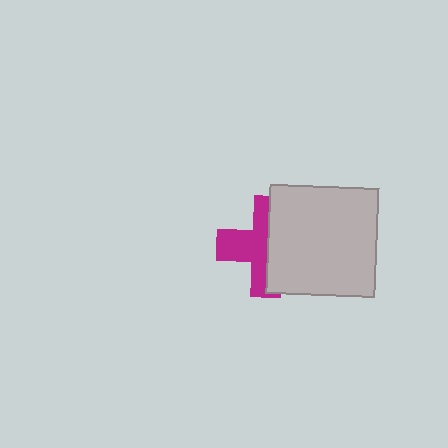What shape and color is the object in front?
The object in front is a light gray square.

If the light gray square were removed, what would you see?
You would see the complete magenta cross.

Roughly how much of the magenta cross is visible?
About half of it is visible (roughly 49%).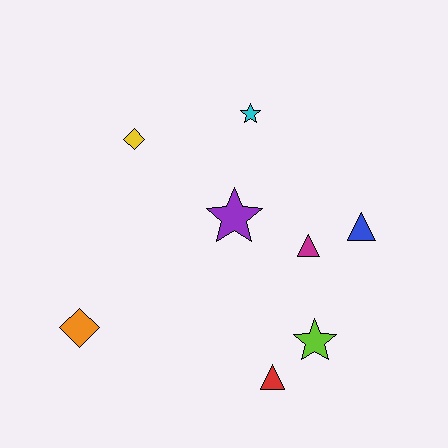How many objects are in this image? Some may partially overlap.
There are 8 objects.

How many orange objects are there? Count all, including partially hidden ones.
There is 1 orange object.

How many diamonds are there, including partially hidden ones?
There are 2 diamonds.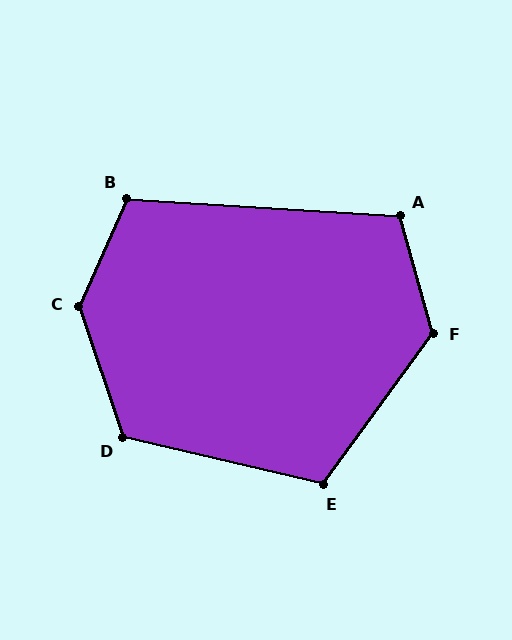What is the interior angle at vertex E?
Approximately 113 degrees (obtuse).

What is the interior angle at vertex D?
Approximately 122 degrees (obtuse).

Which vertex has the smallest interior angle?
A, at approximately 109 degrees.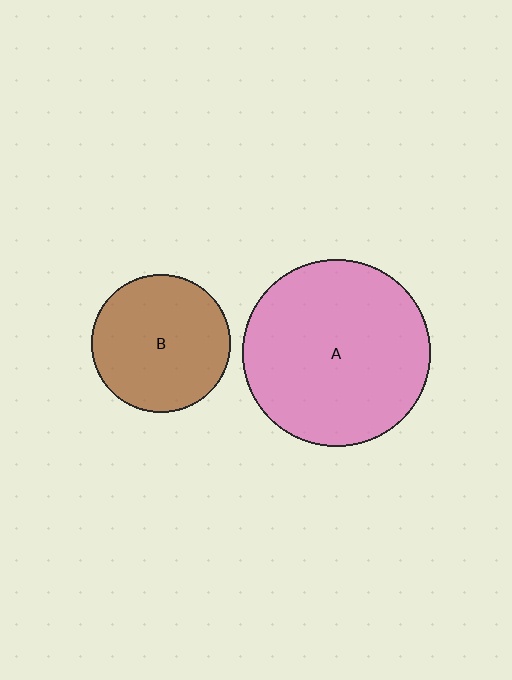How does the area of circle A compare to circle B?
Approximately 1.8 times.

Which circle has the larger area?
Circle A (pink).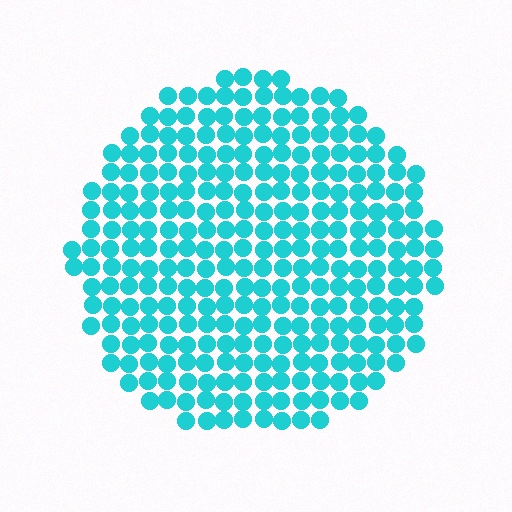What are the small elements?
The small elements are circles.